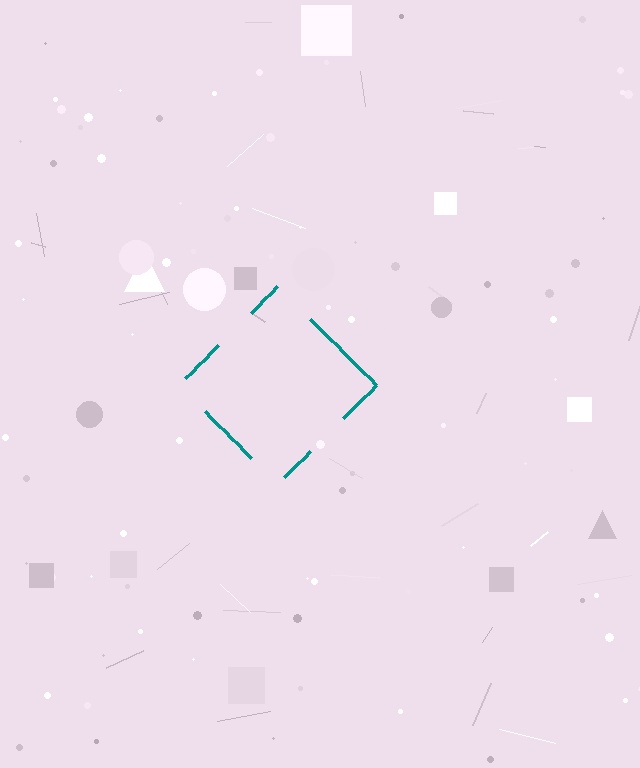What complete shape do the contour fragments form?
The contour fragments form a diamond.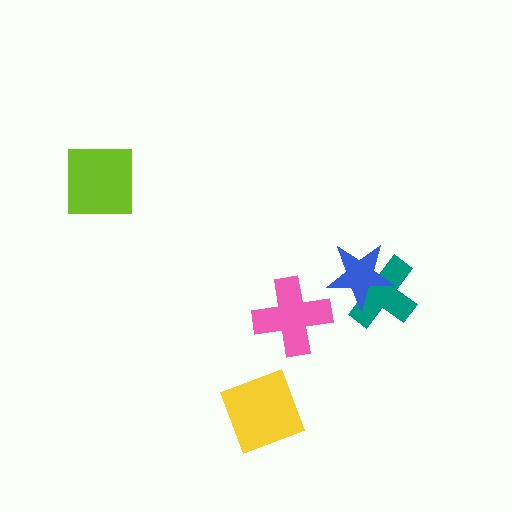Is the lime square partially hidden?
No, no other shape covers it.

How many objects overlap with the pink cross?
0 objects overlap with the pink cross.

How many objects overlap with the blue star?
1 object overlaps with the blue star.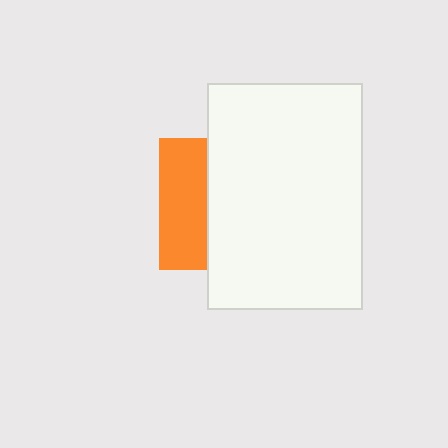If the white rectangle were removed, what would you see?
You would see the complete orange square.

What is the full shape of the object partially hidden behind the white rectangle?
The partially hidden object is an orange square.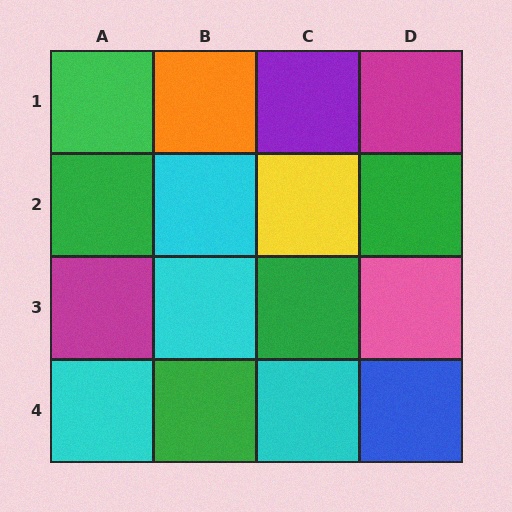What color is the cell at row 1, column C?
Purple.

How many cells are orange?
1 cell is orange.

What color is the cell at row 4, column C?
Cyan.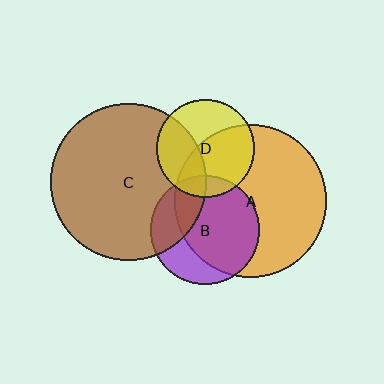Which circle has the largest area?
Circle C (brown).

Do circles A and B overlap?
Yes.